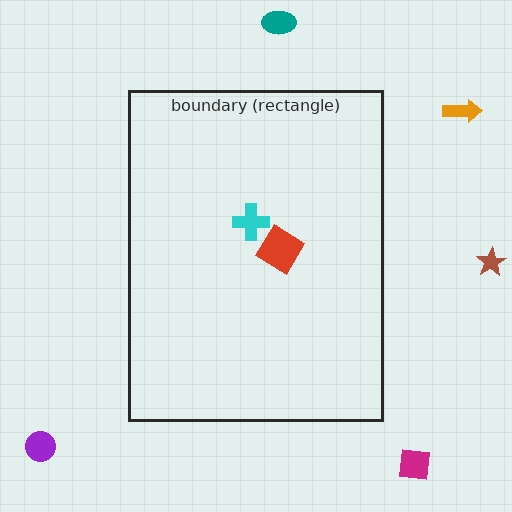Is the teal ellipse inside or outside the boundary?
Outside.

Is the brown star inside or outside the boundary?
Outside.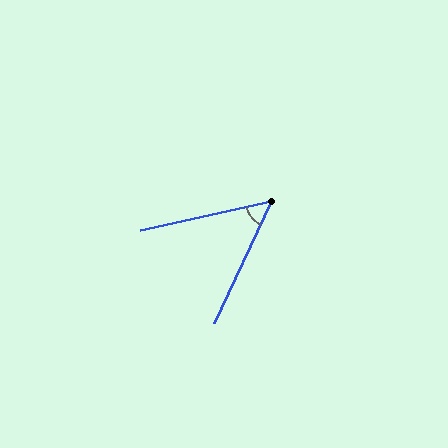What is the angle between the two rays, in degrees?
Approximately 52 degrees.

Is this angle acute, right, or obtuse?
It is acute.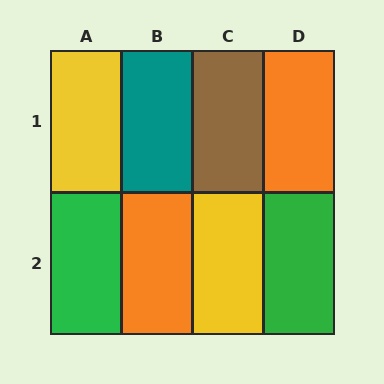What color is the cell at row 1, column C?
Brown.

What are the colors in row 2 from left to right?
Green, orange, yellow, green.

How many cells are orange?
2 cells are orange.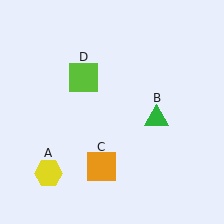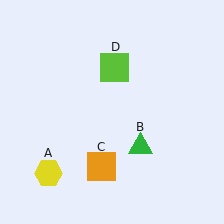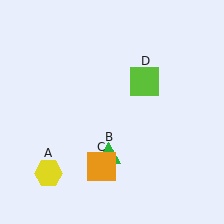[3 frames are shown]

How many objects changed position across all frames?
2 objects changed position: green triangle (object B), lime square (object D).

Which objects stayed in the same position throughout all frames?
Yellow hexagon (object A) and orange square (object C) remained stationary.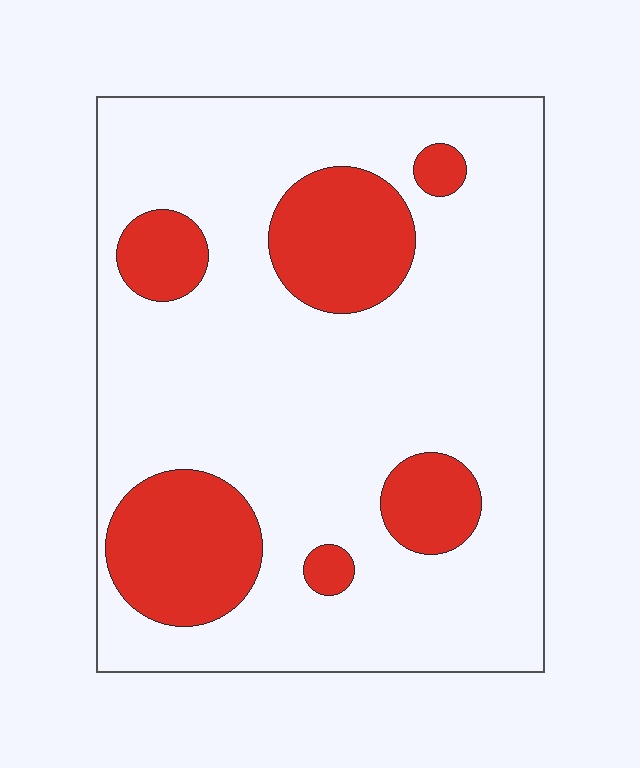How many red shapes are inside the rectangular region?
6.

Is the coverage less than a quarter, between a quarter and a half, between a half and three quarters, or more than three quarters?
Less than a quarter.